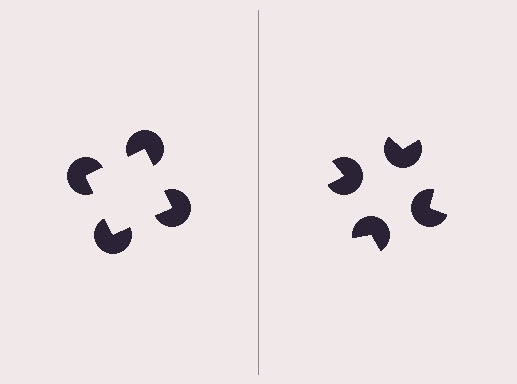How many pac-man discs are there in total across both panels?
8 — 4 on each side.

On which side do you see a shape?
An illusory square appears on the left side. On the right side the wedge cuts are rotated, so no coherent shape forms.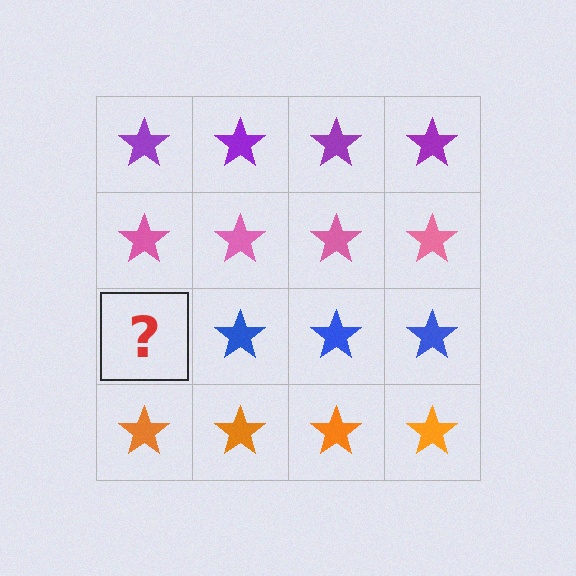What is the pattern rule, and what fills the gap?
The rule is that each row has a consistent color. The gap should be filled with a blue star.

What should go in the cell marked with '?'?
The missing cell should contain a blue star.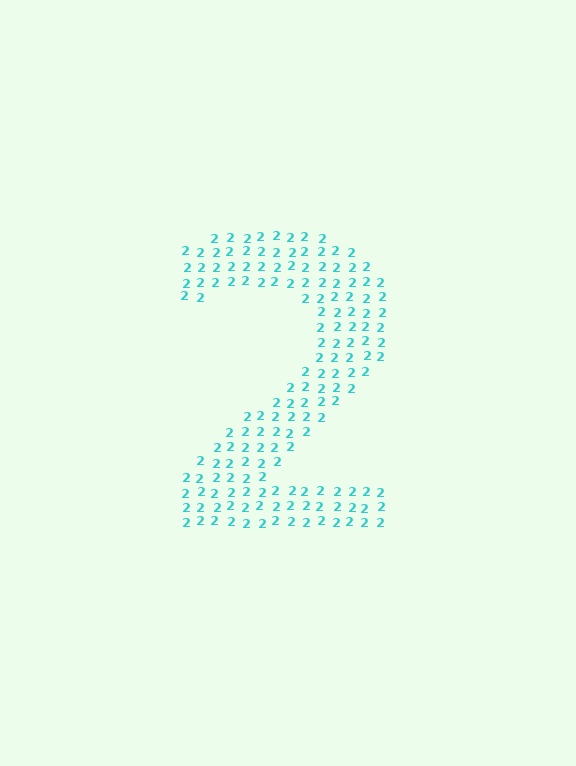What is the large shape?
The large shape is the digit 2.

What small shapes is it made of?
It is made of small digit 2's.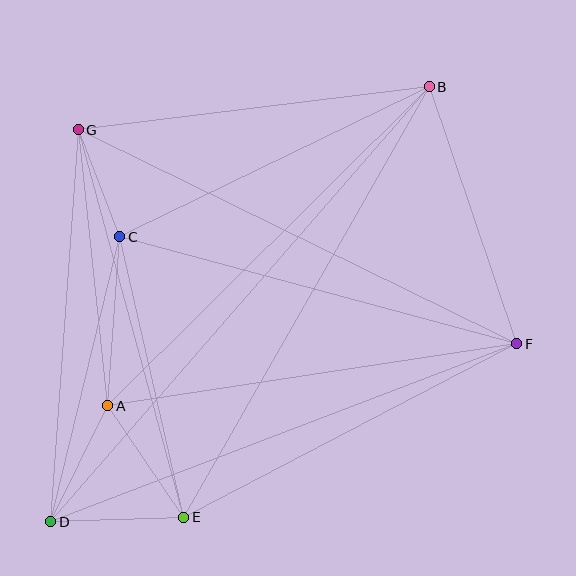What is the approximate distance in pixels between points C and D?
The distance between C and D is approximately 293 pixels.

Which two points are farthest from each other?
Points B and D are farthest from each other.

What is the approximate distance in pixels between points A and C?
The distance between A and C is approximately 170 pixels.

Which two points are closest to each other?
Points C and G are closest to each other.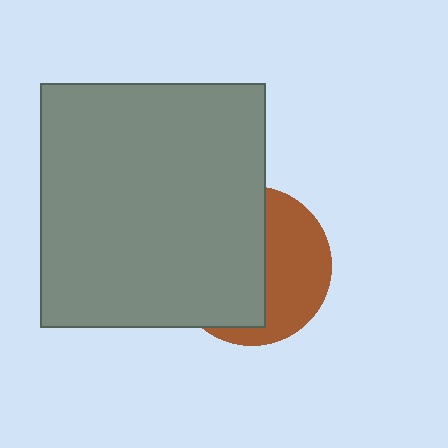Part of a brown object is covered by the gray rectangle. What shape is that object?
It is a circle.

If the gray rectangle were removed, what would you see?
You would see the complete brown circle.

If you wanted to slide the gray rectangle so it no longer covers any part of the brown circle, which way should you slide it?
Slide it left — that is the most direct way to separate the two shapes.